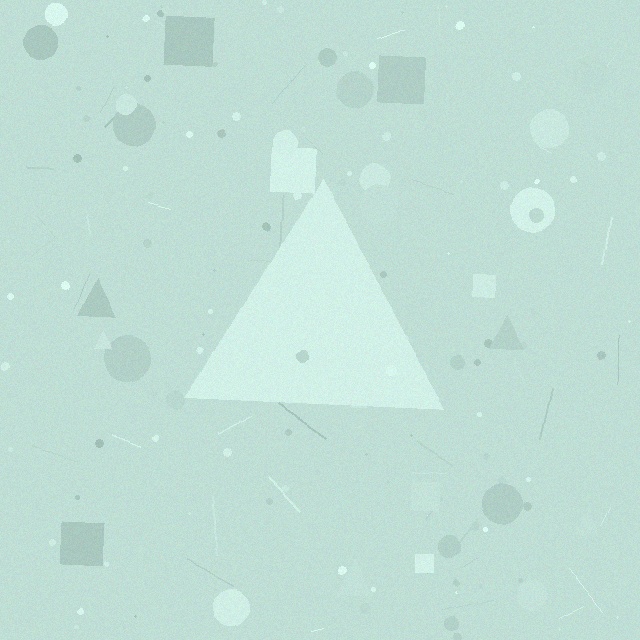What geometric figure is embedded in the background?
A triangle is embedded in the background.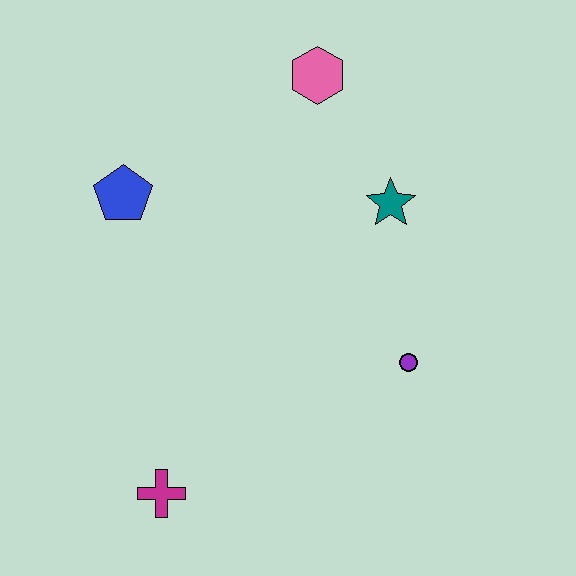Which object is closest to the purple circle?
The teal star is closest to the purple circle.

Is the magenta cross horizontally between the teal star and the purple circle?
No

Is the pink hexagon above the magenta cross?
Yes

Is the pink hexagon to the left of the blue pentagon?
No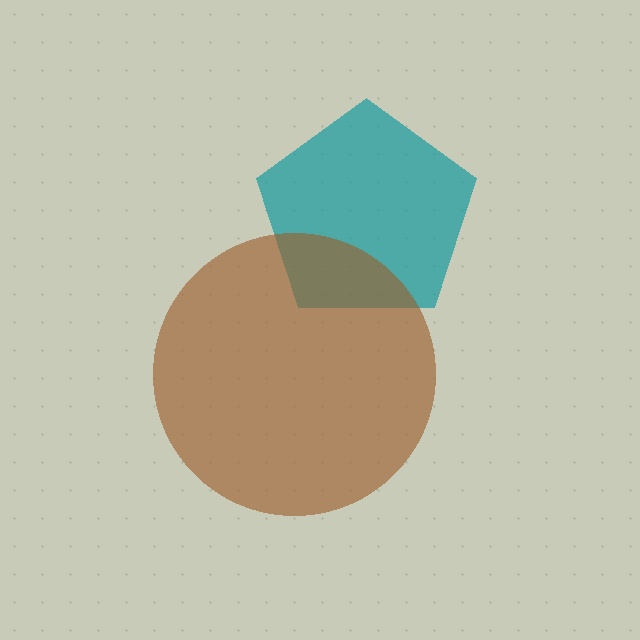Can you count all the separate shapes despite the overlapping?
Yes, there are 2 separate shapes.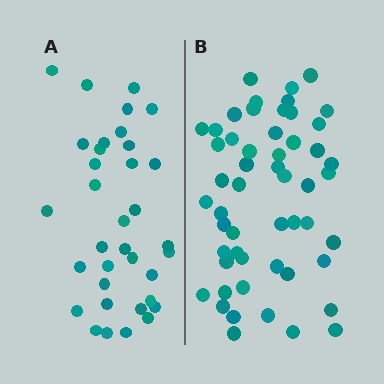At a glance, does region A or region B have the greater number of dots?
Region B (the right region) has more dots.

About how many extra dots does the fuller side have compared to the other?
Region B has approximately 20 more dots than region A.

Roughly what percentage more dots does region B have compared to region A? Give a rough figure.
About 50% more.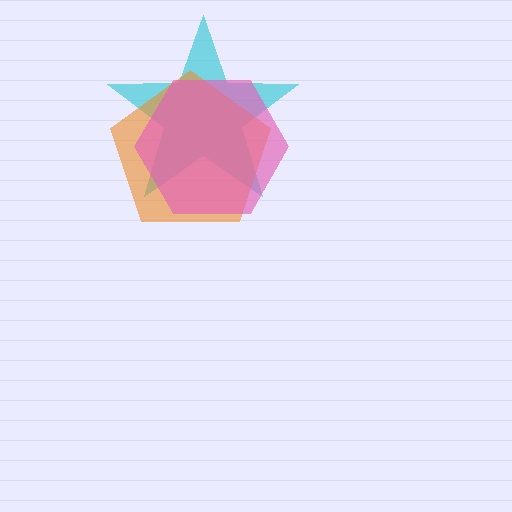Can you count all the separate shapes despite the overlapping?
Yes, there are 3 separate shapes.